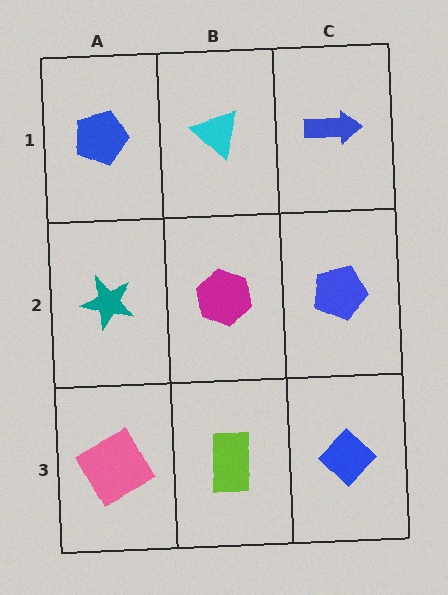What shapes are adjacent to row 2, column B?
A cyan triangle (row 1, column B), a lime rectangle (row 3, column B), a teal star (row 2, column A), a blue pentagon (row 2, column C).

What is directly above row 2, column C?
A blue arrow.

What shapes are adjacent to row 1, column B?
A magenta hexagon (row 2, column B), a blue pentagon (row 1, column A), a blue arrow (row 1, column C).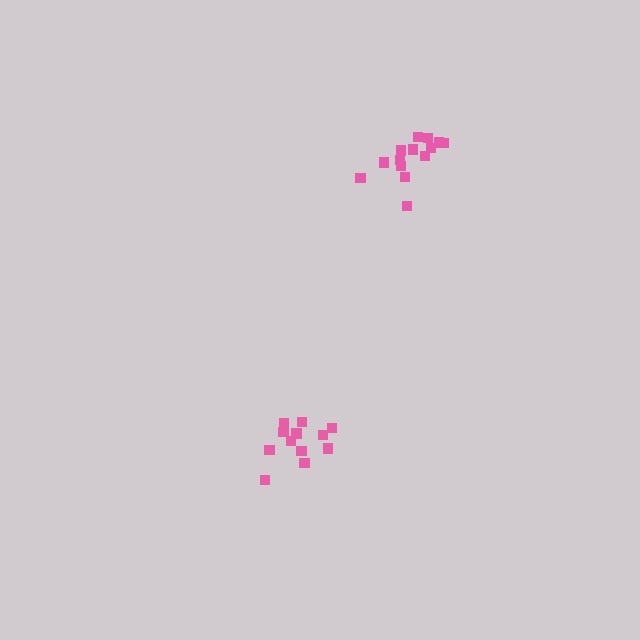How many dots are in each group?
Group 1: 14 dots, Group 2: 13 dots (27 total).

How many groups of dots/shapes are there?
There are 2 groups.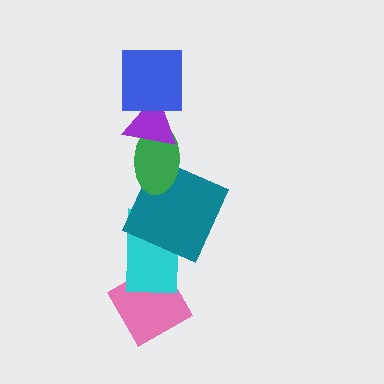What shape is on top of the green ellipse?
The purple triangle is on top of the green ellipse.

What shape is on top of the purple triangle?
The blue square is on top of the purple triangle.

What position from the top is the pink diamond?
The pink diamond is 6th from the top.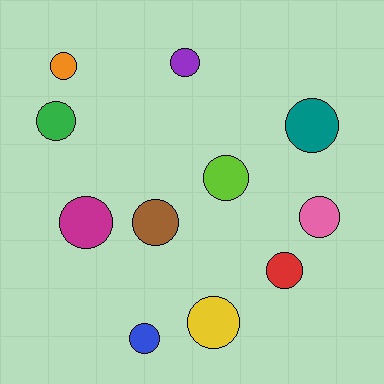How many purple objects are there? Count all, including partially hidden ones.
There is 1 purple object.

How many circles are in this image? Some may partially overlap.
There are 11 circles.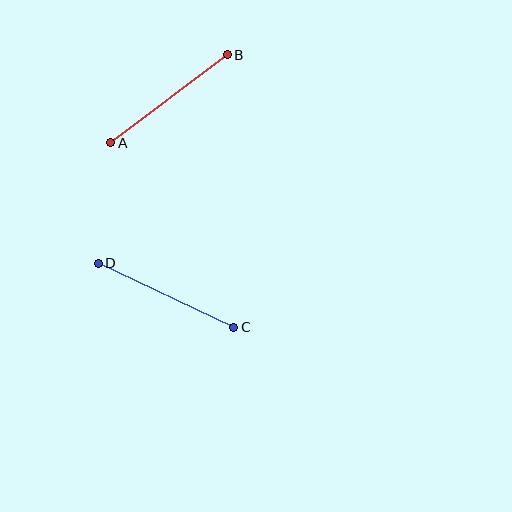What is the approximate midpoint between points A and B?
The midpoint is at approximately (169, 99) pixels.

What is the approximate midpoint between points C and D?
The midpoint is at approximately (166, 295) pixels.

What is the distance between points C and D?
The distance is approximately 149 pixels.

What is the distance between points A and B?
The distance is approximately 146 pixels.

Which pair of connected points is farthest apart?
Points C and D are farthest apart.